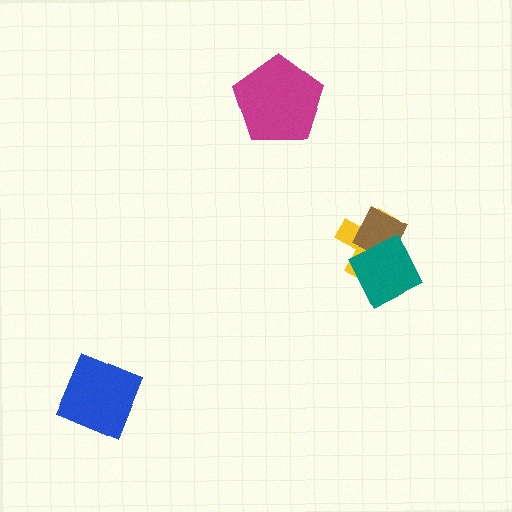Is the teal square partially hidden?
No, no other shape covers it.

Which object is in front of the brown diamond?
The teal square is in front of the brown diamond.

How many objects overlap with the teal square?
2 objects overlap with the teal square.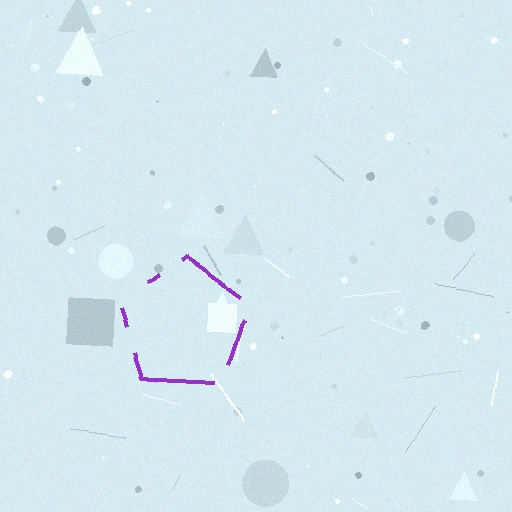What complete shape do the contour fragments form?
The contour fragments form a pentagon.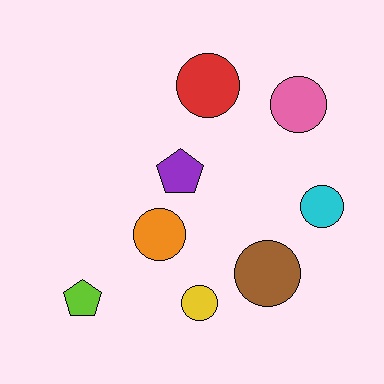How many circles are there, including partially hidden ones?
There are 6 circles.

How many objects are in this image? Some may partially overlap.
There are 8 objects.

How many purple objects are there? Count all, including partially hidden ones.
There is 1 purple object.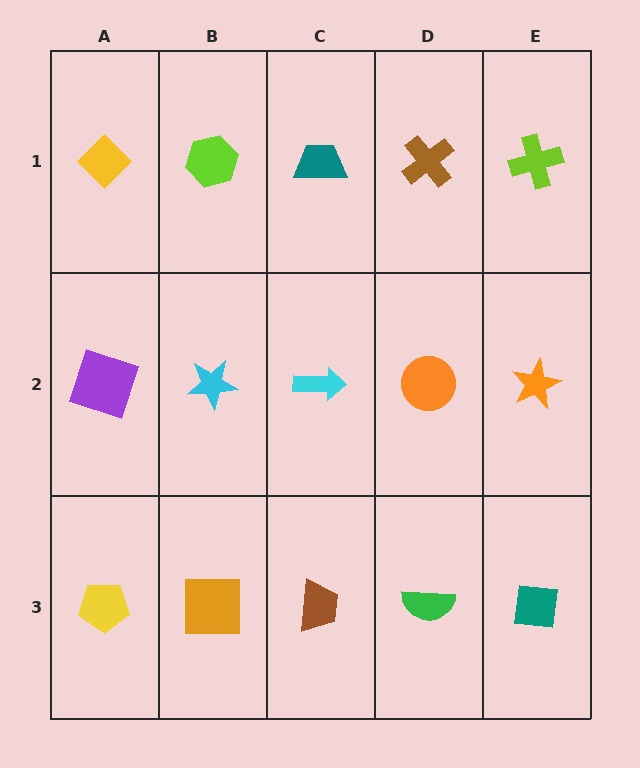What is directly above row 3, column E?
An orange star.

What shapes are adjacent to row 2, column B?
A lime hexagon (row 1, column B), an orange square (row 3, column B), a purple square (row 2, column A), a cyan arrow (row 2, column C).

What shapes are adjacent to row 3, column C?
A cyan arrow (row 2, column C), an orange square (row 3, column B), a green semicircle (row 3, column D).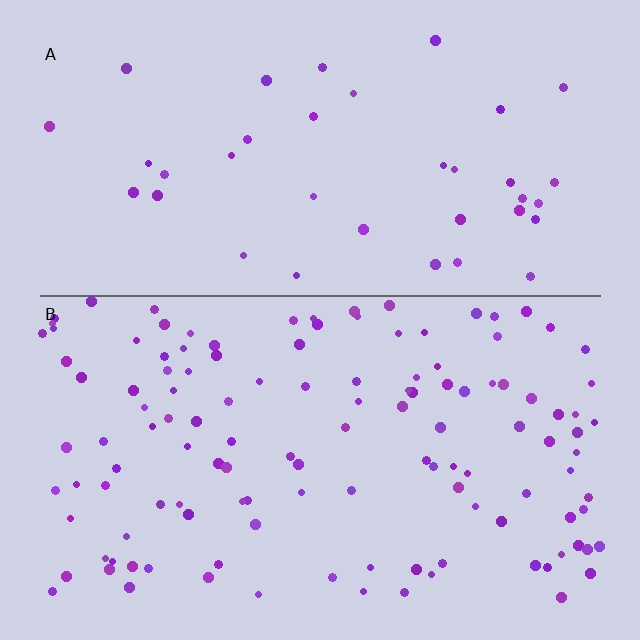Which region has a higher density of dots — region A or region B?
B (the bottom).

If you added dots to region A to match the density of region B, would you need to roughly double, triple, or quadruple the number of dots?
Approximately triple.